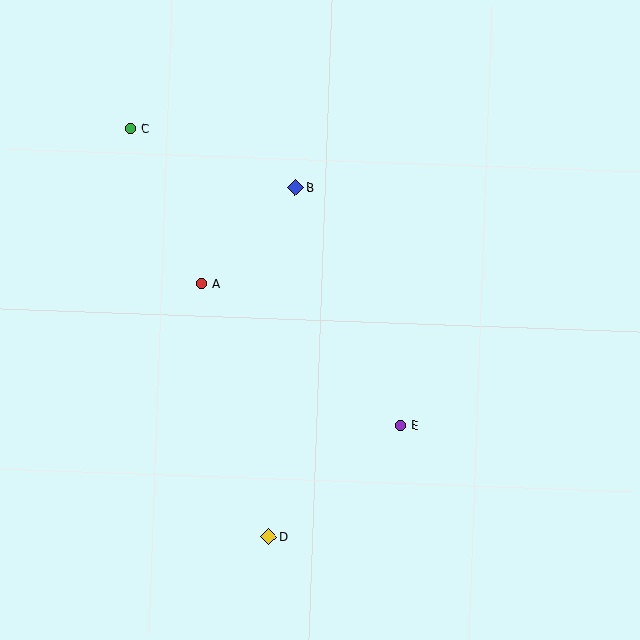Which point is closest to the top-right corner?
Point B is closest to the top-right corner.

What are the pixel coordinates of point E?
Point E is at (401, 425).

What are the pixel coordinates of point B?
Point B is at (296, 187).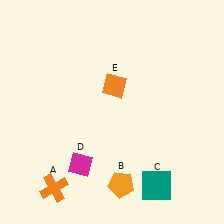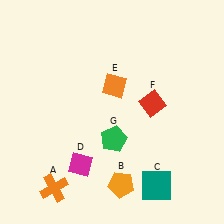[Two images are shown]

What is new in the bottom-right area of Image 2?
A green pentagon (G) was added in the bottom-right area of Image 2.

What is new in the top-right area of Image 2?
A red diamond (F) was added in the top-right area of Image 2.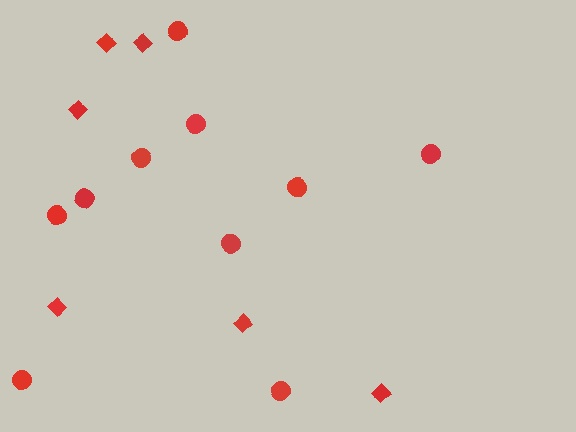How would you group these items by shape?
There are 2 groups: one group of diamonds (6) and one group of circles (10).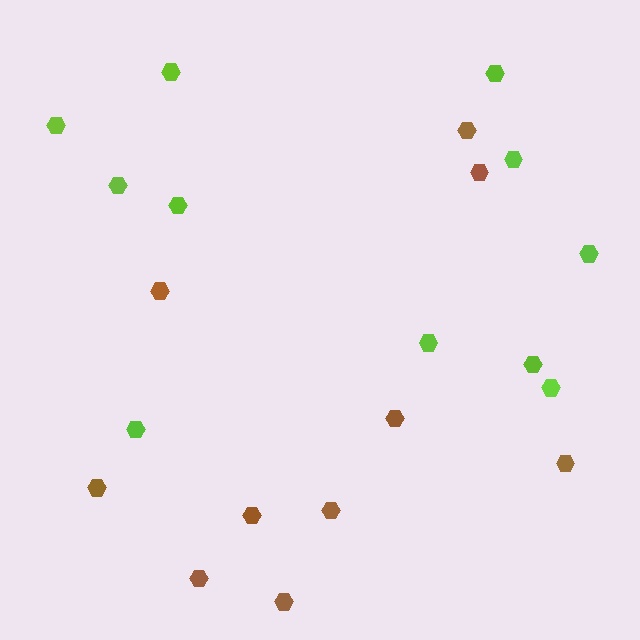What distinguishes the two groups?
There are 2 groups: one group of brown hexagons (10) and one group of lime hexagons (11).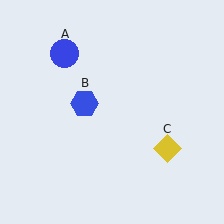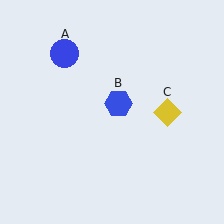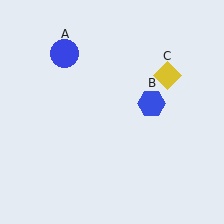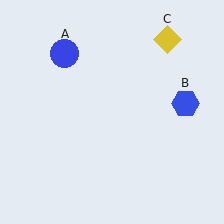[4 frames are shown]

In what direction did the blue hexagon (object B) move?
The blue hexagon (object B) moved right.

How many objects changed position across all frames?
2 objects changed position: blue hexagon (object B), yellow diamond (object C).